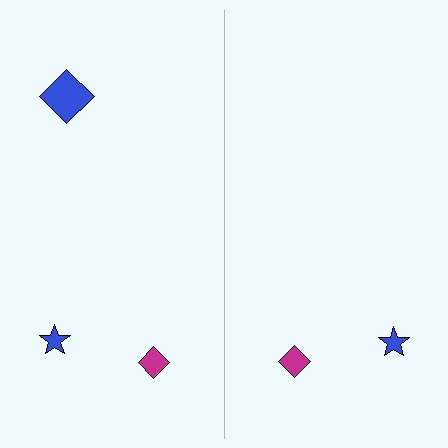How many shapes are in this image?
There are 5 shapes in this image.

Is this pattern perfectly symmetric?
No, the pattern is not perfectly symmetric. A blue diamond is missing from the right side.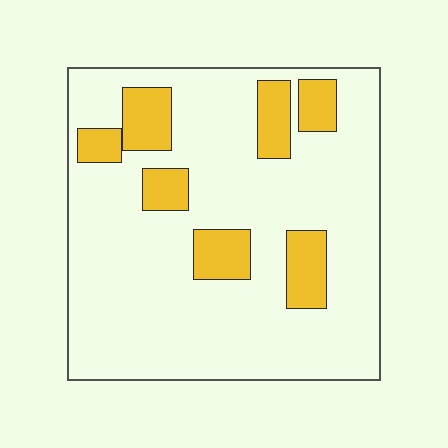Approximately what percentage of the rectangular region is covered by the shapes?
Approximately 20%.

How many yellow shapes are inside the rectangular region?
7.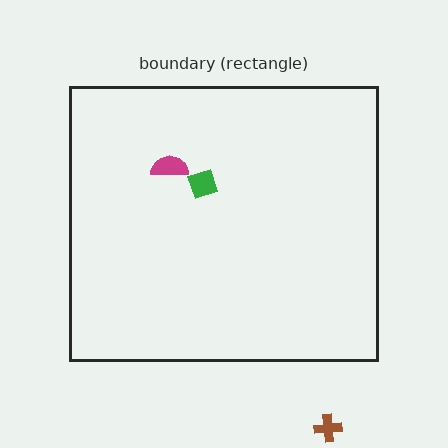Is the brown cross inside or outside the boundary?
Outside.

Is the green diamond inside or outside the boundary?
Inside.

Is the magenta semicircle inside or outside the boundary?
Inside.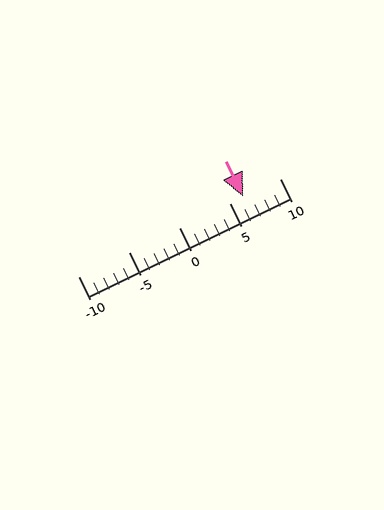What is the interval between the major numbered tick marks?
The major tick marks are spaced 5 units apart.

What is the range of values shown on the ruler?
The ruler shows values from -10 to 10.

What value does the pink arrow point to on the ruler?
The pink arrow points to approximately 6.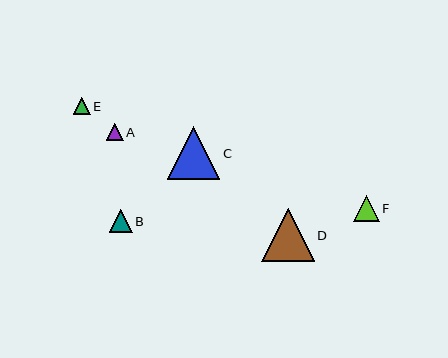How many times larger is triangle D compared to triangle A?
Triangle D is approximately 3.1 times the size of triangle A.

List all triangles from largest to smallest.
From largest to smallest: C, D, F, B, E, A.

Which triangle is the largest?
Triangle C is the largest with a size of approximately 53 pixels.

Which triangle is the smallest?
Triangle A is the smallest with a size of approximately 17 pixels.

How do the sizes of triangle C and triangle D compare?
Triangle C and triangle D are approximately the same size.